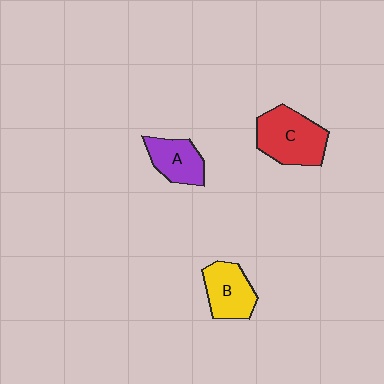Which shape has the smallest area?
Shape A (purple).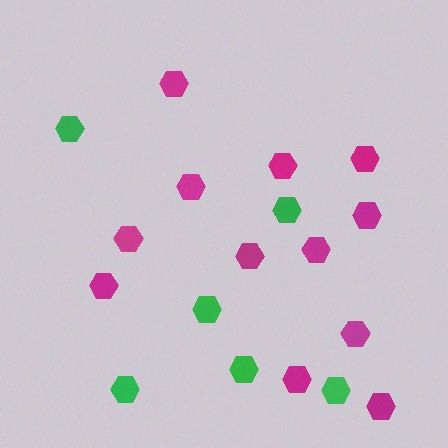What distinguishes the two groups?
There are 2 groups: one group of magenta hexagons (12) and one group of green hexagons (6).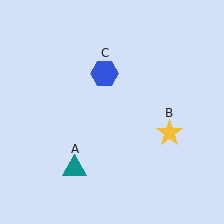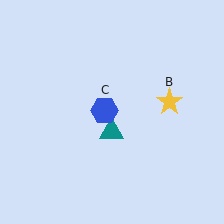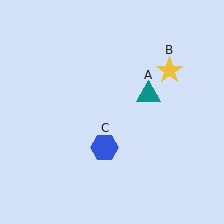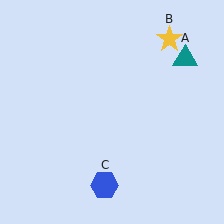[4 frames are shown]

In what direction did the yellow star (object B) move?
The yellow star (object B) moved up.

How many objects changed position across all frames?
3 objects changed position: teal triangle (object A), yellow star (object B), blue hexagon (object C).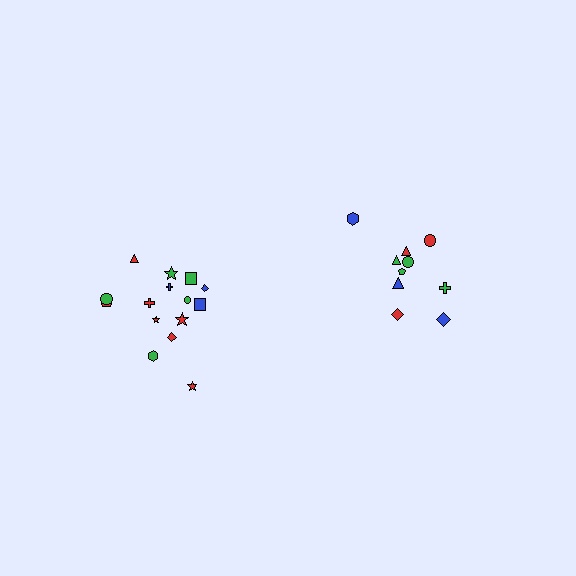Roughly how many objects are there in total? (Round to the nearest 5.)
Roughly 25 objects in total.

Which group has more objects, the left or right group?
The left group.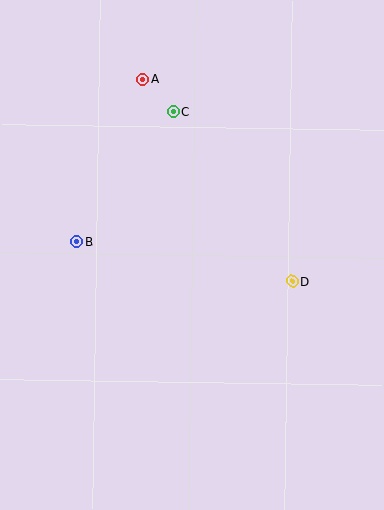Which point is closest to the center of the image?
Point D at (292, 281) is closest to the center.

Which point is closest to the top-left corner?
Point A is closest to the top-left corner.